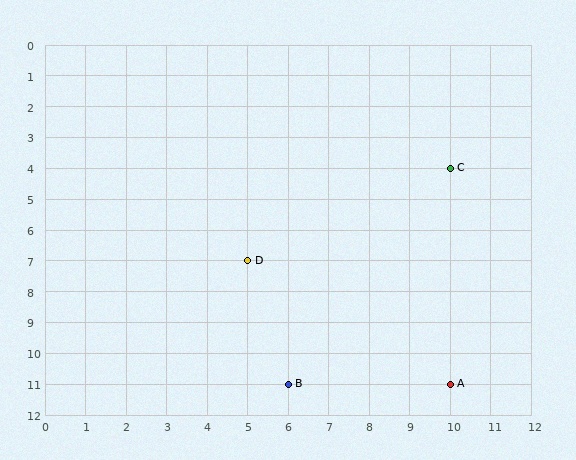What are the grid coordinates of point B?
Point B is at grid coordinates (6, 11).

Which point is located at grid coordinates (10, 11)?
Point A is at (10, 11).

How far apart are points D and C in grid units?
Points D and C are 5 columns and 3 rows apart (about 5.8 grid units diagonally).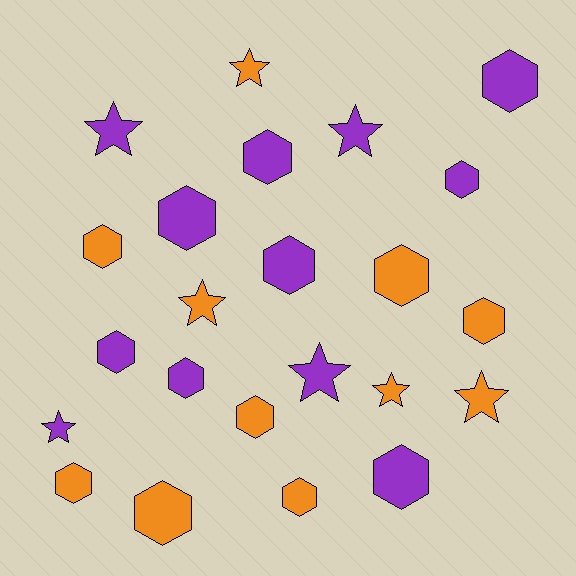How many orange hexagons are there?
There are 7 orange hexagons.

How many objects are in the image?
There are 23 objects.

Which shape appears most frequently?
Hexagon, with 15 objects.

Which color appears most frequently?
Purple, with 12 objects.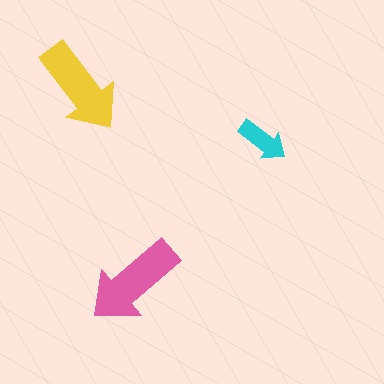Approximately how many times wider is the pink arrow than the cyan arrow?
About 2 times wider.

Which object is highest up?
The yellow arrow is topmost.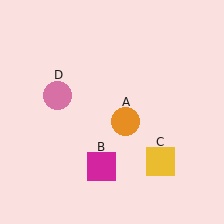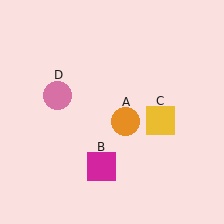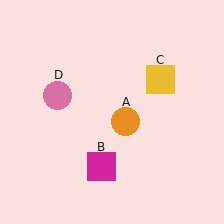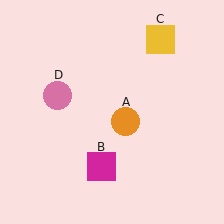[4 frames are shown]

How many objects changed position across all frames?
1 object changed position: yellow square (object C).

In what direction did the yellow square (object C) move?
The yellow square (object C) moved up.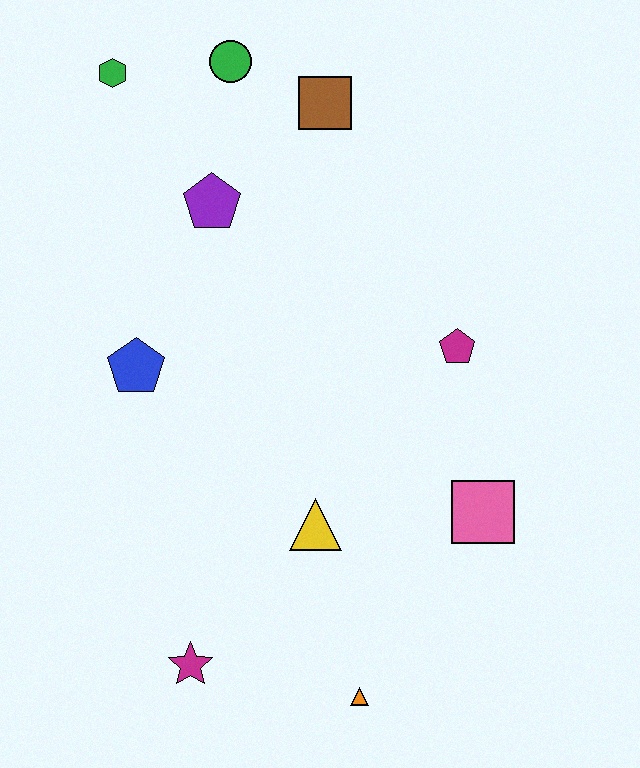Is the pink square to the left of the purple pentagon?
No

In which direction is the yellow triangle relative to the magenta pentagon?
The yellow triangle is below the magenta pentagon.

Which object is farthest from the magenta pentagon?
The green hexagon is farthest from the magenta pentagon.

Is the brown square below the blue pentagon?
No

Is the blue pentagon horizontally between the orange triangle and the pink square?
No